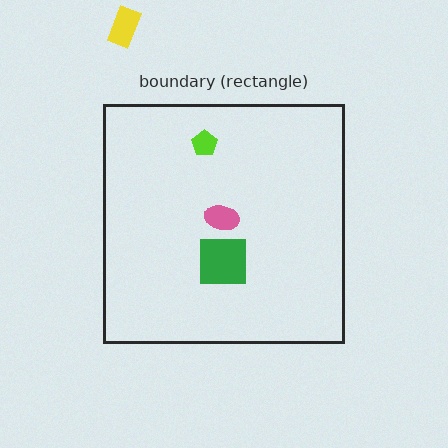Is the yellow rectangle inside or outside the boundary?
Outside.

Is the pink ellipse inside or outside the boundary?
Inside.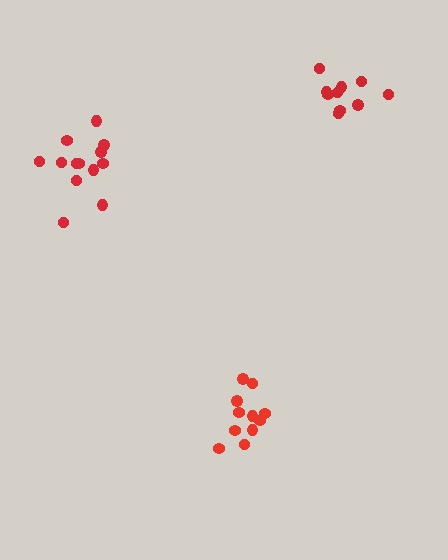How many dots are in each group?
Group 1: 11 dots, Group 2: 10 dots, Group 3: 13 dots (34 total).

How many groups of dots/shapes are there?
There are 3 groups.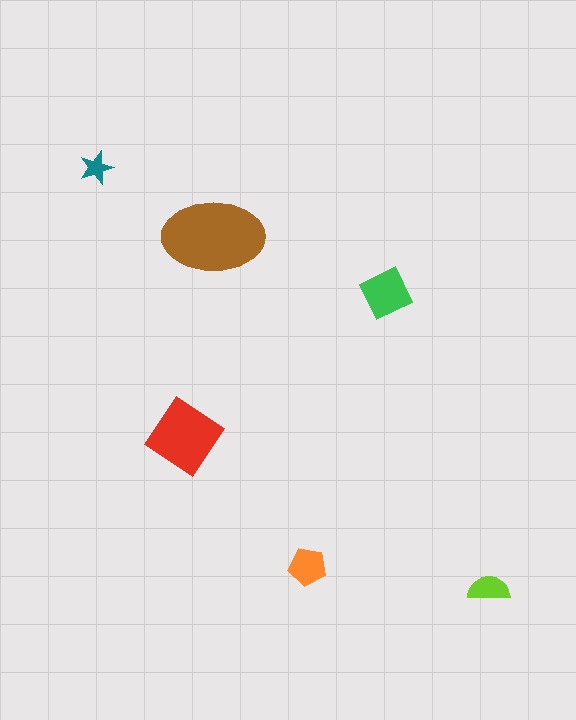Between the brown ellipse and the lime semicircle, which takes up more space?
The brown ellipse.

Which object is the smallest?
The teal star.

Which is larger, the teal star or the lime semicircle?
The lime semicircle.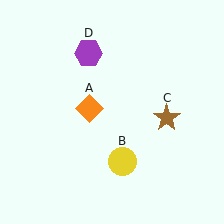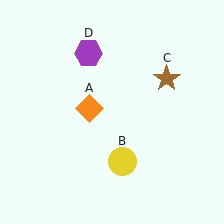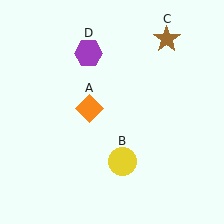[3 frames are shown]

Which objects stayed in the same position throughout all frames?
Orange diamond (object A) and yellow circle (object B) and purple hexagon (object D) remained stationary.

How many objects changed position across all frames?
1 object changed position: brown star (object C).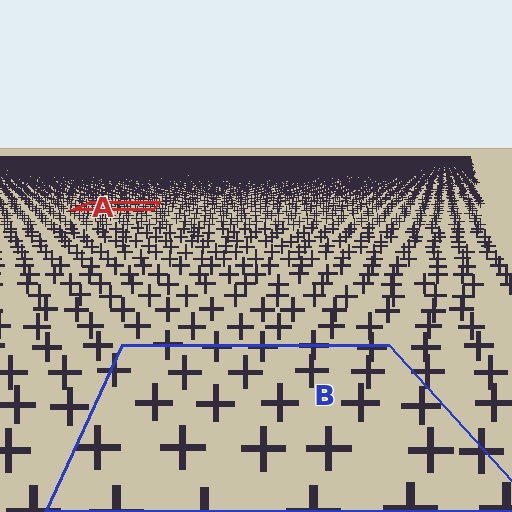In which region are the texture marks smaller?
The texture marks are smaller in region A, because it is farther away.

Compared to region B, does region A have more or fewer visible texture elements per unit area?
Region A has more texture elements per unit area — they are packed more densely because it is farther away.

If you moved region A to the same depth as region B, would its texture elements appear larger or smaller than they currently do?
They would appear larger. At a closer depth, the same texture elements are projected at a bigger on-screen size.